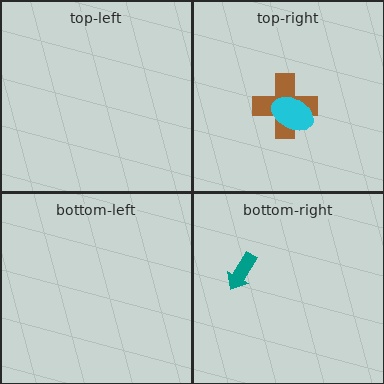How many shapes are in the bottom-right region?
1.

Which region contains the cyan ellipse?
The top-right region.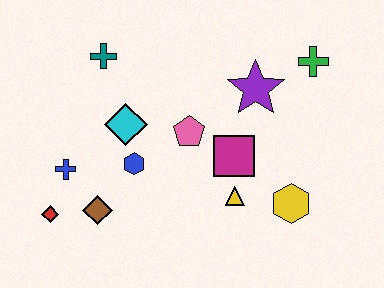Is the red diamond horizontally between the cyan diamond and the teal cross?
No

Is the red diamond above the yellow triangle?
No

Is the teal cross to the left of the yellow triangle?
Yes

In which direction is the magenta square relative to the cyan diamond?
The magenta square is to the right of the cyan diamond.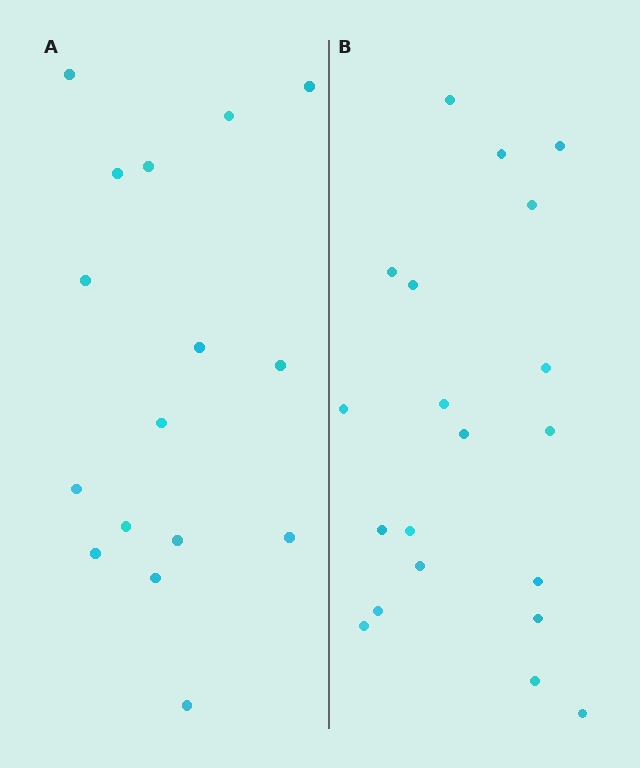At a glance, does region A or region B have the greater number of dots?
Region B (the right region) has more dots.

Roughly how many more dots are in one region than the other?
Region B has about 4 more dots than region A.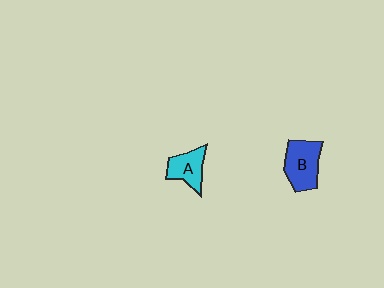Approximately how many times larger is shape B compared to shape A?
Approximately 1.4 times.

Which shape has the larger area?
Shape B (blue).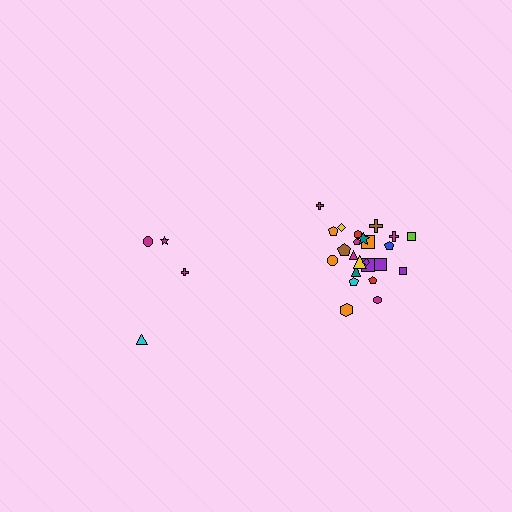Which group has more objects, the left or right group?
The right group.